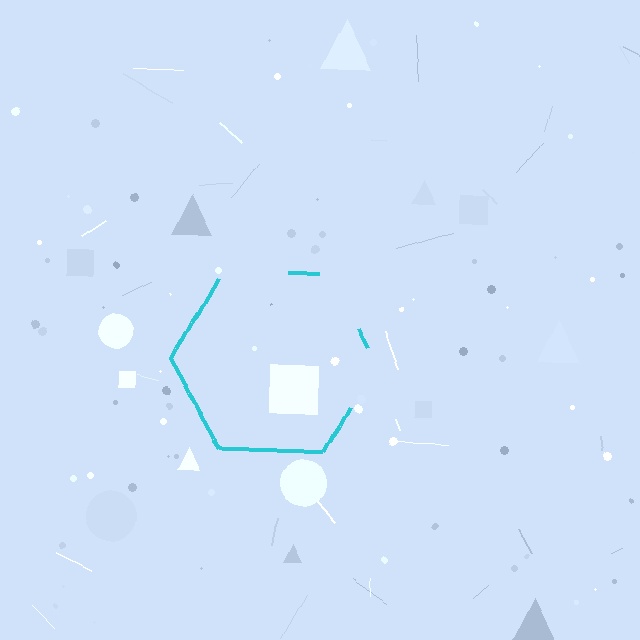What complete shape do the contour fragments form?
The contour fragments form a hexagon.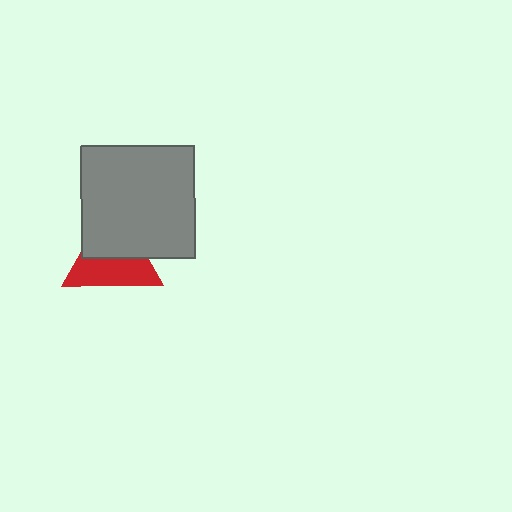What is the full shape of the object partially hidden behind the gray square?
The partially hidden object is a red triangle.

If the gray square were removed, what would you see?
You would see the complete red triangle.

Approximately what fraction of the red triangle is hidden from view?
Roughly 47% of the red triangle is hidden behind the gray square.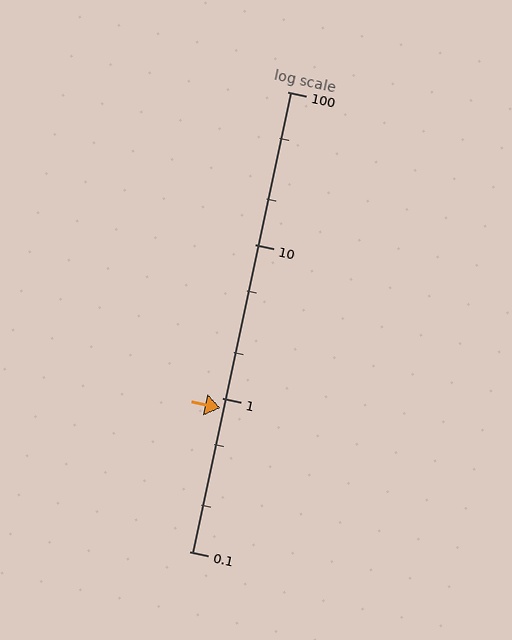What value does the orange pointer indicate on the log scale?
The pointer indicates approximately 0.86.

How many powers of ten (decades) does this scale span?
The scale spans 3 decades, from 0.1 to 100.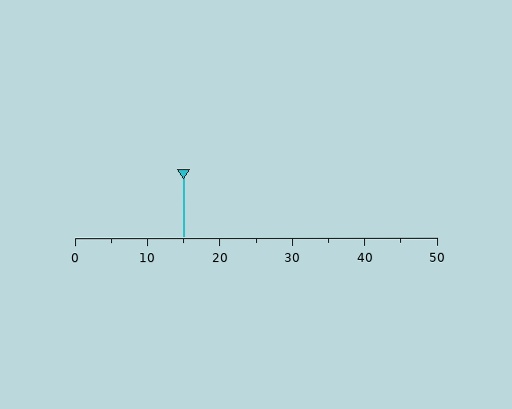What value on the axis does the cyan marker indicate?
The marker indicates approximately 15.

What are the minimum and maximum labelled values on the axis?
The axis runs from 0 to 50.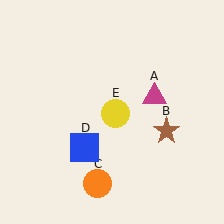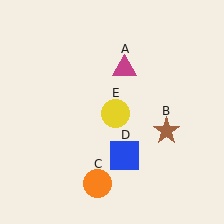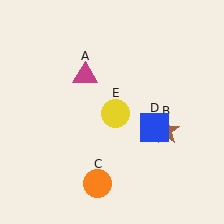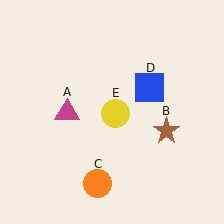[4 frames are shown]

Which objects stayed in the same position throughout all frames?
Brown star (object B) and orange circle (object C) and yellow circle (object E) remained stationary.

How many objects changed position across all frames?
2 objects changed position: magenta triangle (object A), blue square (object D).